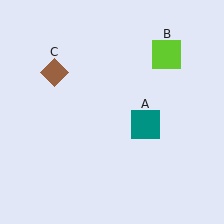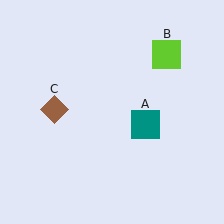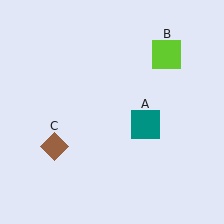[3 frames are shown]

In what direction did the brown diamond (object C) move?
The brown diamond (object C) moved down.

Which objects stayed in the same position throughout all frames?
Teal square (object A) and lime square (object B) remained stationary.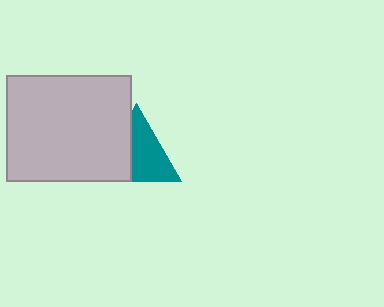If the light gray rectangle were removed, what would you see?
You would see the complete teal triangle.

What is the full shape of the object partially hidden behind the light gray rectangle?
The partially hidden object is a teal triangle.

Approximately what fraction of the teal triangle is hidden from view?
Roughly 40% of the teal triangle is hidden behind the light gray rectangle.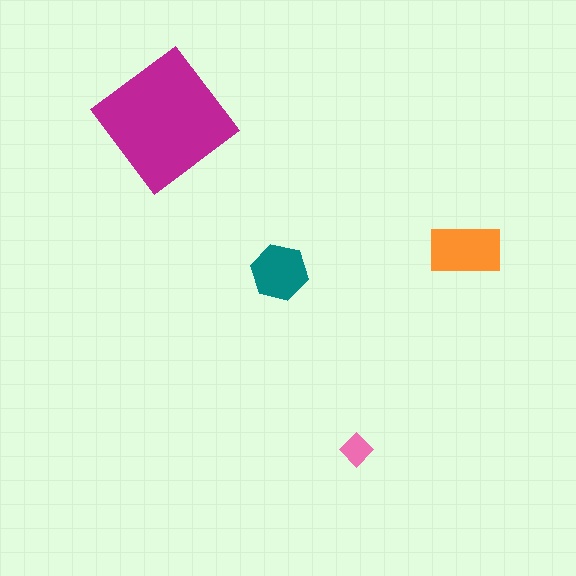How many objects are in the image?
There are 4 objects in the image.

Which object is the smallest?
The pink diamond.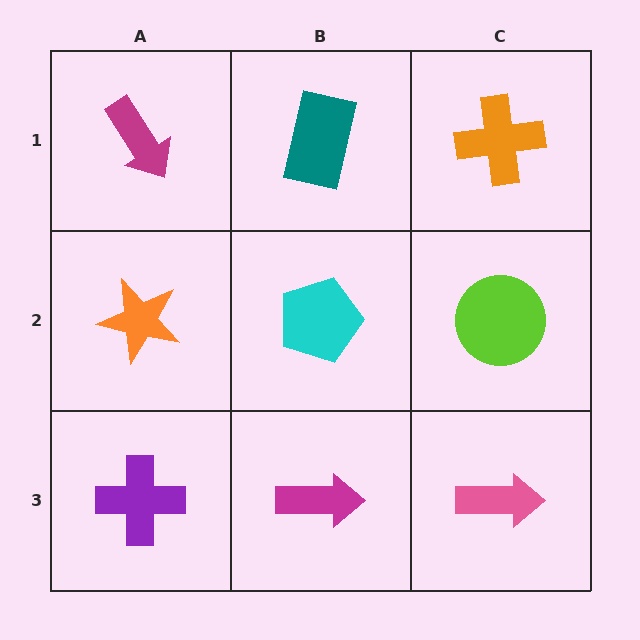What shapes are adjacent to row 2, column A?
A magenta arrow (row 1, column A), a purple cross (row 3, column A), a cyan pentagon (row 2, column B).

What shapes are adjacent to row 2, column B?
A teal rectangle (row 1, column B), a magenta arrow (row 3, column B), an orange star (row 2, column A), a lime circle (row 2, column C).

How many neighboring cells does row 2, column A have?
3.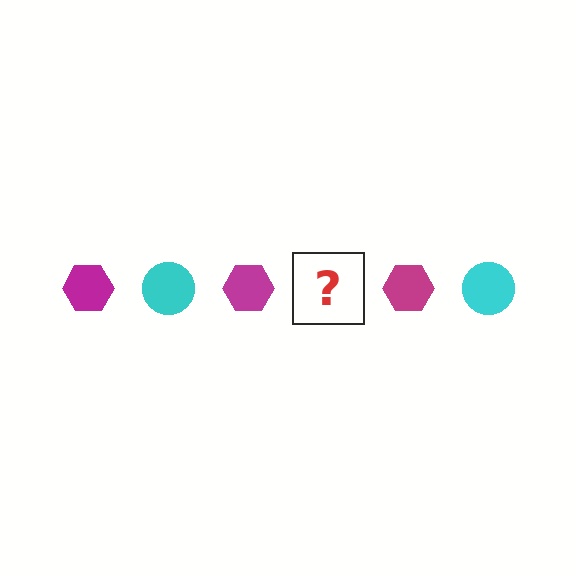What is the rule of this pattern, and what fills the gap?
The rule is that the pattern alternates between magenta hexagon and cyan circle. The gap should be filled with a cyan circle.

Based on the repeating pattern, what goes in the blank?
The blank should be a cyan circle.